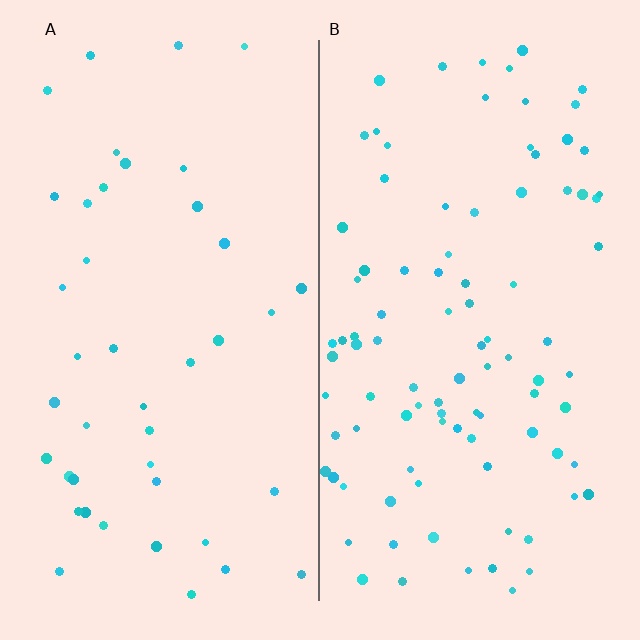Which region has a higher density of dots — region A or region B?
B (the right).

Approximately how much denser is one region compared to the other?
Approximately 2.3× — region B over region A.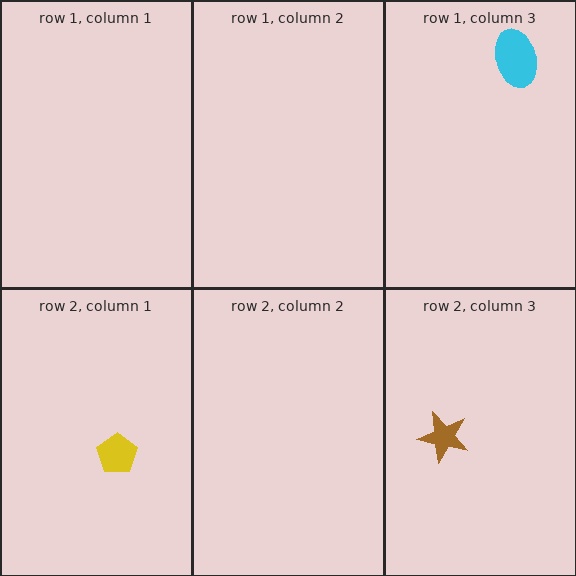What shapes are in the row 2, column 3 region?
The brown star.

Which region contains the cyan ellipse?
The row 1, column 3 region.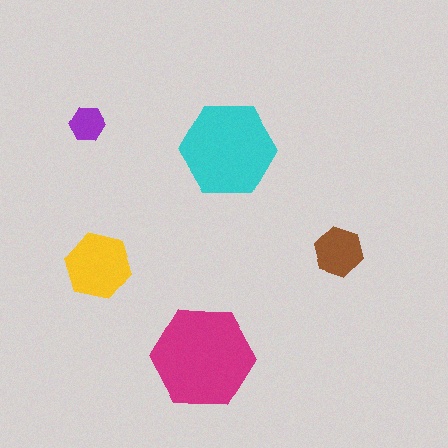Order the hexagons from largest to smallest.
the magenta one, the cyan one, the yellow one, the brown one, the purple one.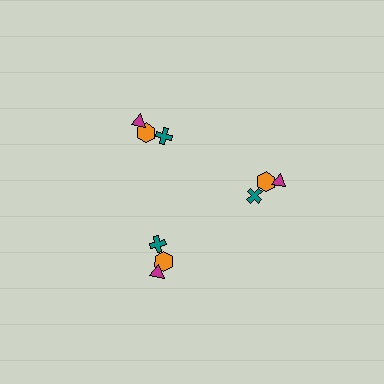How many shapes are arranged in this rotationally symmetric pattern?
There are 9 shapes, arranged in 3 groups of 3.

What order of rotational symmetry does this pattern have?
This pattern has 3-fold rotational symmetry.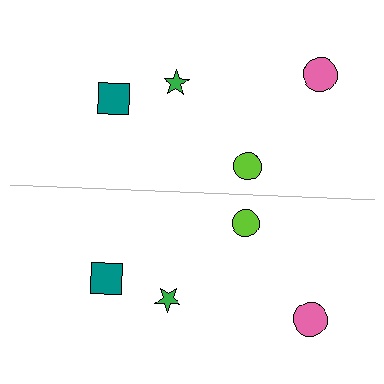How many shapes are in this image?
There are 8 shapes in this image.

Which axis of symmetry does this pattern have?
The pattern has a horizontal axis of symmetry running through the center of the image.